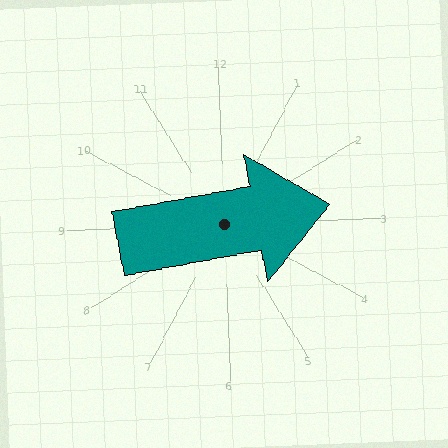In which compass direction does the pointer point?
East.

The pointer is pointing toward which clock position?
Roughly 3 o'clock.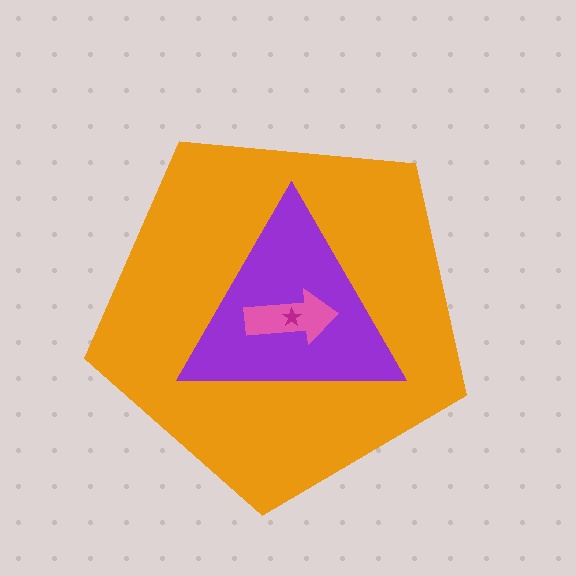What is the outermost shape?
The orange pentagon.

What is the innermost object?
The magenta star.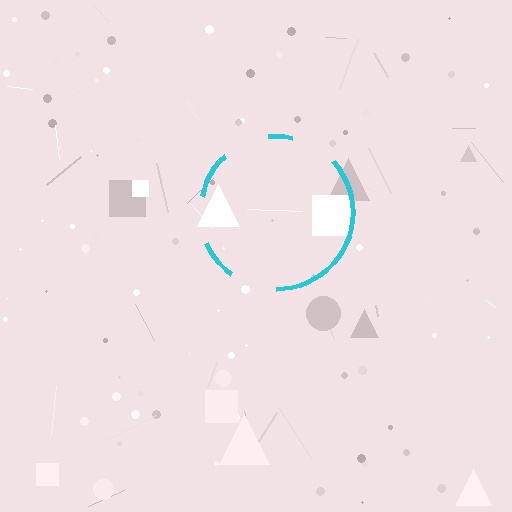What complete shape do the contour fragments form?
The contour fragments form a circle.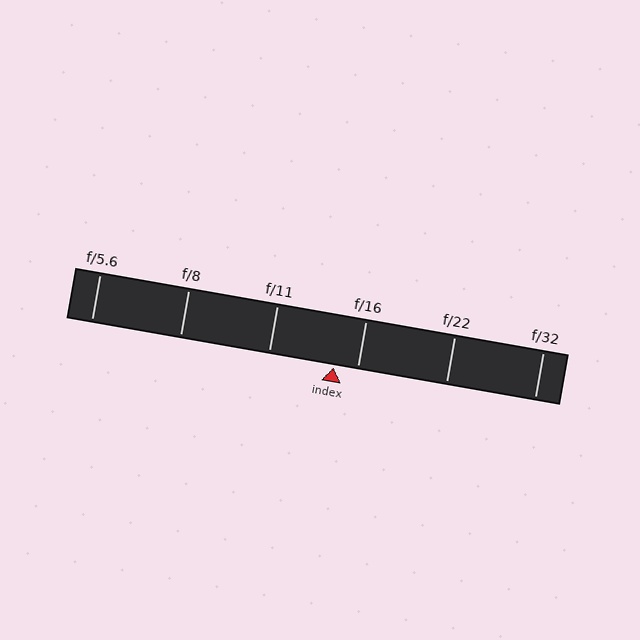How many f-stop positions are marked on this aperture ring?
There are 6 f-stop positions marked.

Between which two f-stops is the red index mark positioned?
The index mark is between f/11 and f/16.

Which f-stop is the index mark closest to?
The index mark is closest to f/16.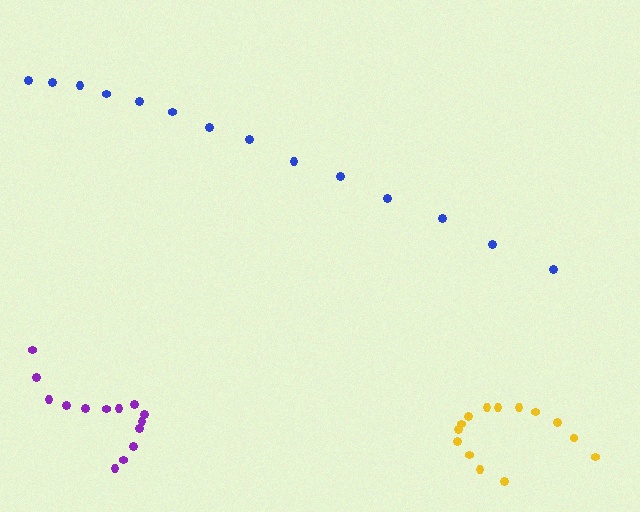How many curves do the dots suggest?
There are 3 distinct paths.